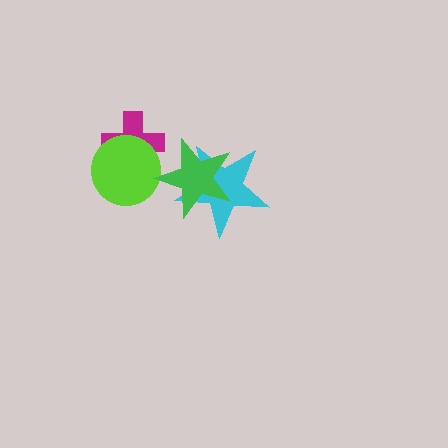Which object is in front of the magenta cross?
The lime circle is in front of the magenta cross.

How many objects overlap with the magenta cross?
1 object overlaps with the magenta cross.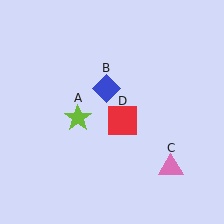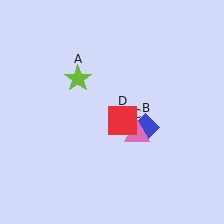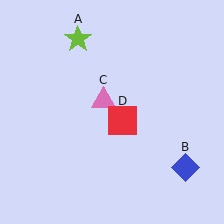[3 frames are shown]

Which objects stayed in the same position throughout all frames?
Red square (object D) remained stationary.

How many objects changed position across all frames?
3 objects changed position: lime star (object A), blue diamond (object B), pink triangle (object C).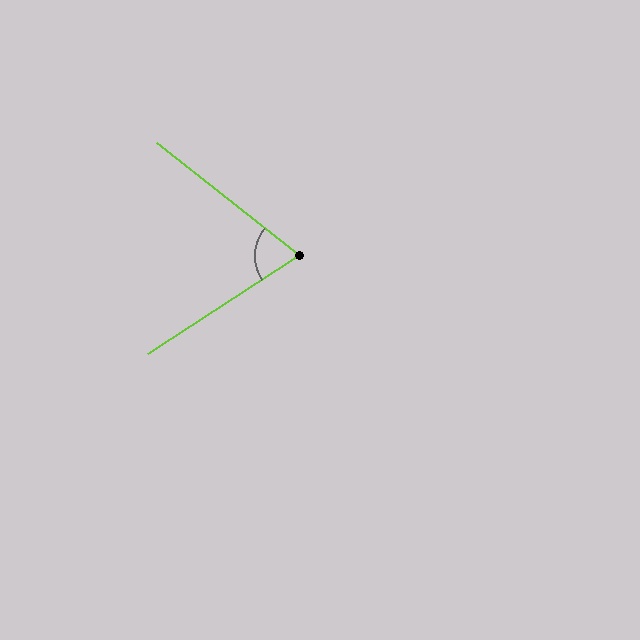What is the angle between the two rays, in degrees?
Approximately 71 degrees.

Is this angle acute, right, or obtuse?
It is acute.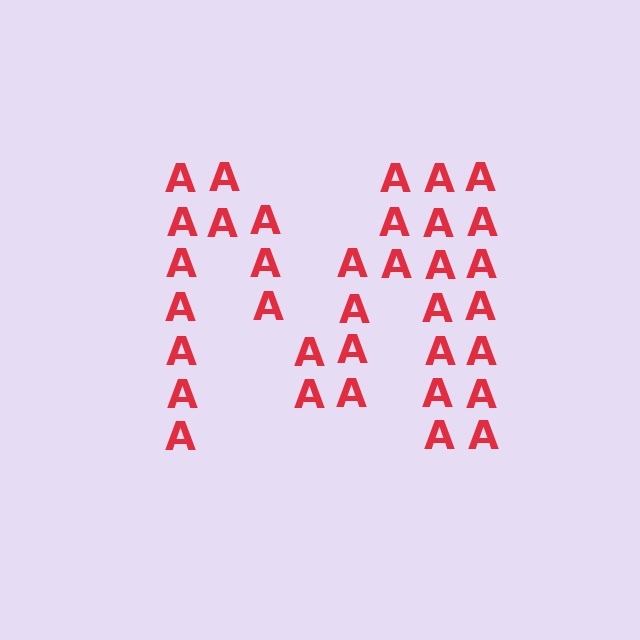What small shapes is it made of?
It is made of small letter A's.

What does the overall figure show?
The overall figure shows the letter M.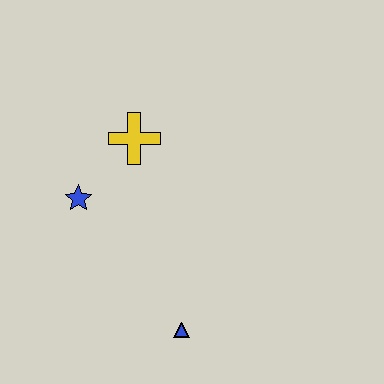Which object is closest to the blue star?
The yellow cross is closest to the blue star.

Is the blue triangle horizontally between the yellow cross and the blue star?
No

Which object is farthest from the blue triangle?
The yellow cross is farthest from the blue triangle.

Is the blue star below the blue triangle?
No